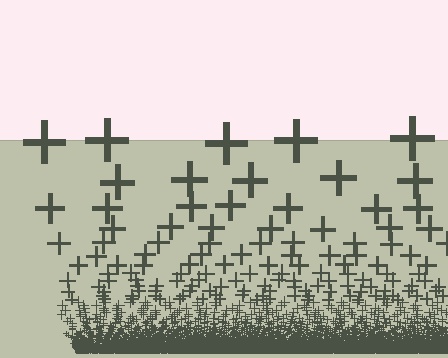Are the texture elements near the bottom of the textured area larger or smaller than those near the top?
Smaller. The gradient is inverted — elements near the bottom are smaller and denser.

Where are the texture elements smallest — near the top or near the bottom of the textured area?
Near the bottom.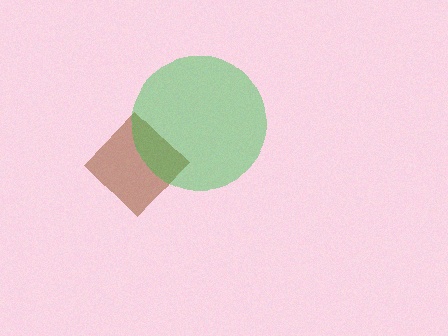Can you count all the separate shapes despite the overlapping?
Yes, there are 2 separate shapes.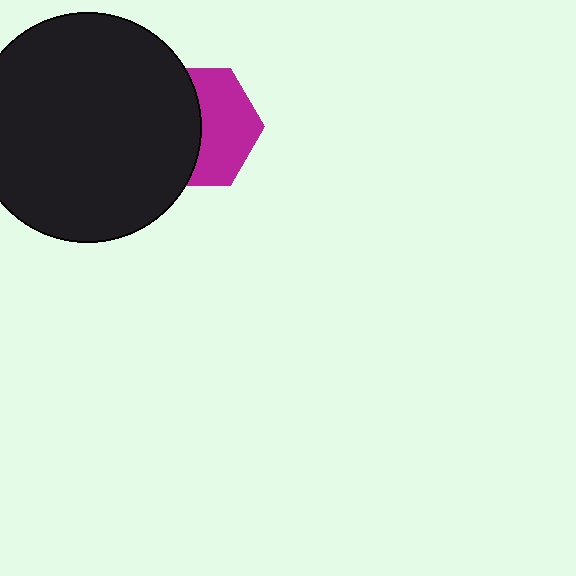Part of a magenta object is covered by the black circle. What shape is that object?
It is a hexagon.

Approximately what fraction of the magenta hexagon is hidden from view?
Roughly 50% of the magenta hexagon is hidden behind the black circle.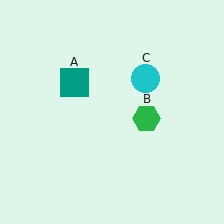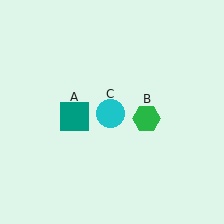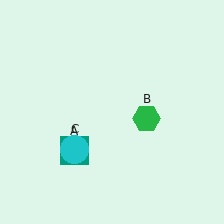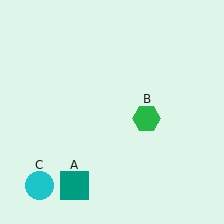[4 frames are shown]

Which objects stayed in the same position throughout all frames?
Green hexagon (object B) remained stationary.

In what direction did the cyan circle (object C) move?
The cyan circle (object C) moved down and to the left.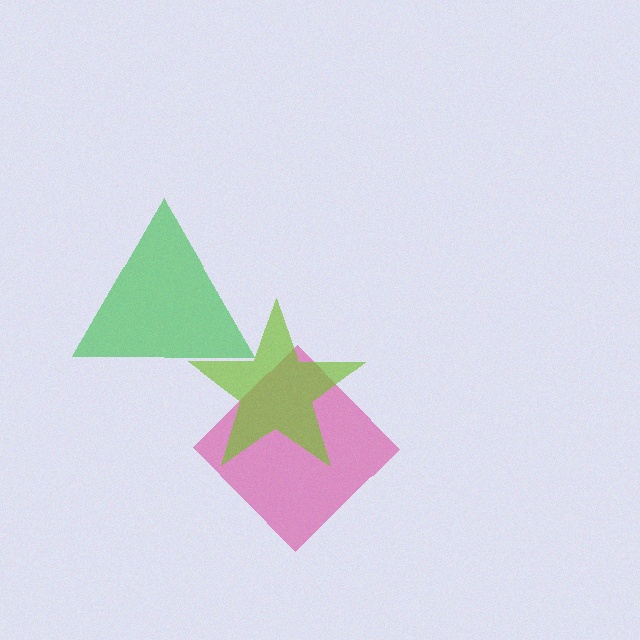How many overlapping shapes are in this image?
There are 3 overlapping shapes in the image.